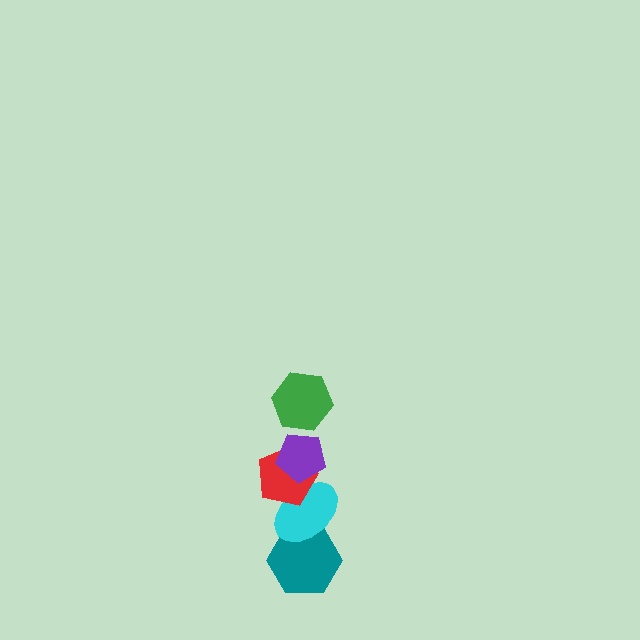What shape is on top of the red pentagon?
The purple pentagon is on top of the red pentagon.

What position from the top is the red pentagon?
The red pentagon is 3rd from the top.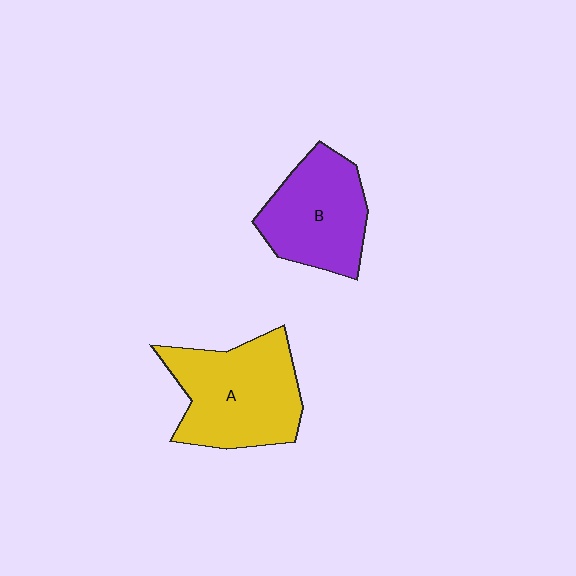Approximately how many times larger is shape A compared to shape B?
Approximately 1.2 times.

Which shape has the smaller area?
Shape B (purple).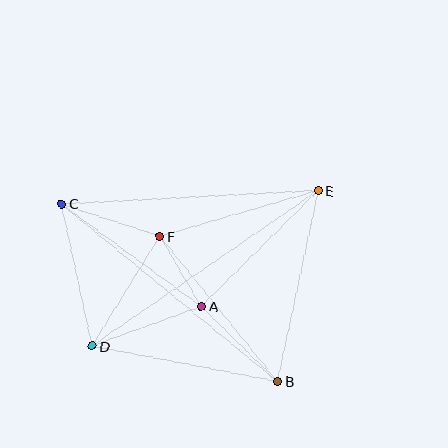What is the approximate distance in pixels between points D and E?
The distance between D and E is approximately 274 pixels.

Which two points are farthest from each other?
Points B and C are farthest from each other.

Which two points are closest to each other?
Points A and F are closest to each other.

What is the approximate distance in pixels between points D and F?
The distance between D and F is approximately 129 pixels.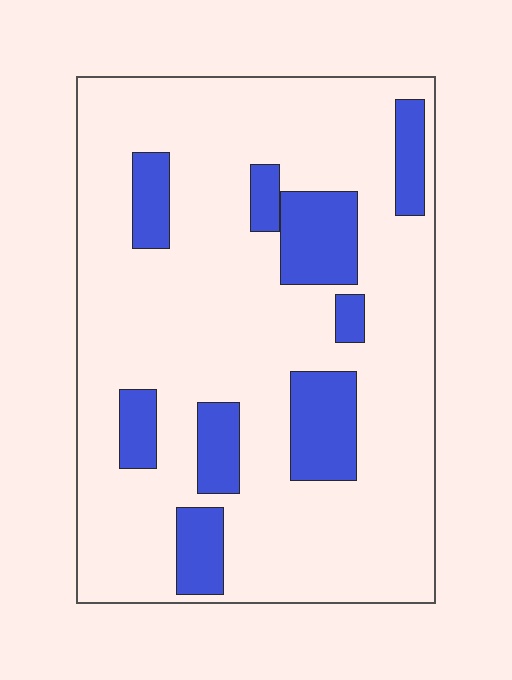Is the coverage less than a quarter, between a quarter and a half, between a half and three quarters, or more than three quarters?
Less than a quarter.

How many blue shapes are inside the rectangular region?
9.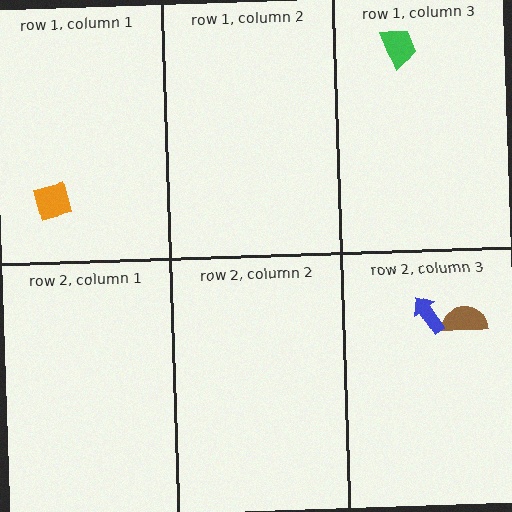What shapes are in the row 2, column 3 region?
The brown semicircle, the blue arrow.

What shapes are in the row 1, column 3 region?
The green trapezoid.